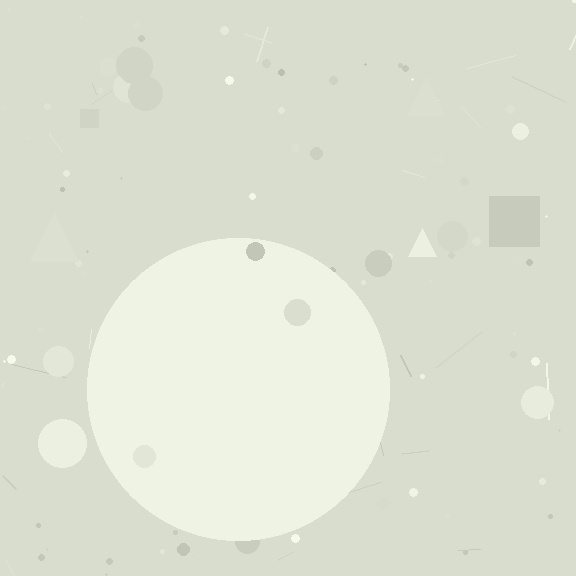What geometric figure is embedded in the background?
A circle is embedded in the background.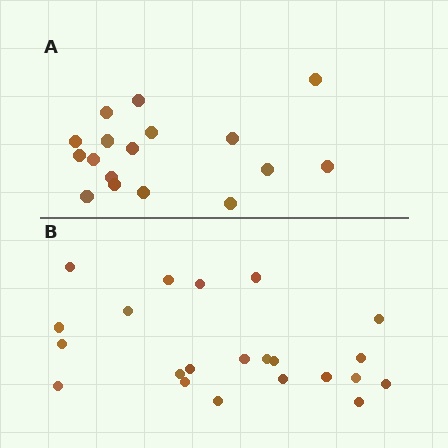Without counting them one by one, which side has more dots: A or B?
Region B (the bottom region) has more dots.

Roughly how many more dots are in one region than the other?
Region B has about 5 more dots than region A.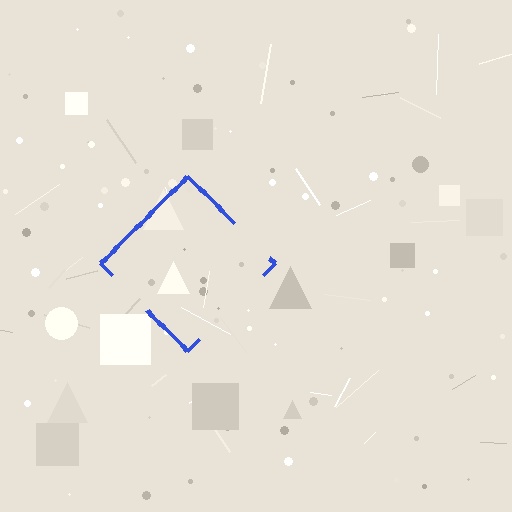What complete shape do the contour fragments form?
The contour fragments form a diamond.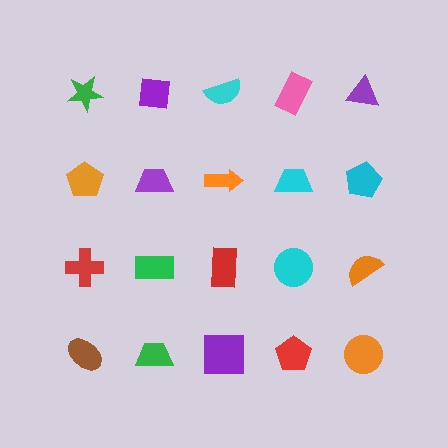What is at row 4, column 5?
An orange circle.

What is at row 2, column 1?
An orange pentagon.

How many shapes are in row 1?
5 shapes.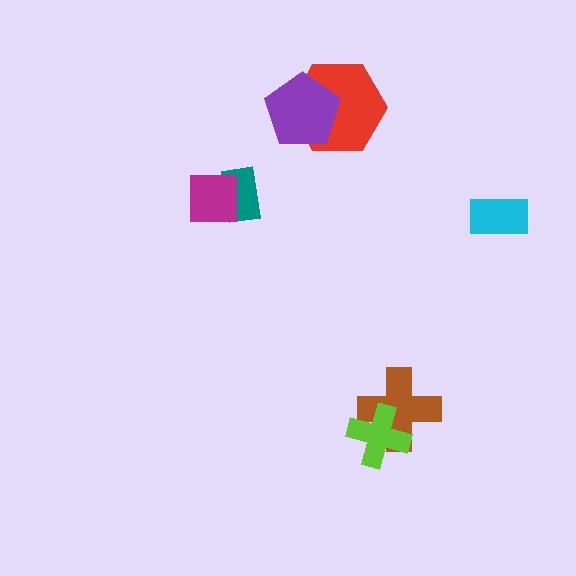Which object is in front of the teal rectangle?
The magenta square is in front of the teal rectangle.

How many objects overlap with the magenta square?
1 object overlaps with the magenta square.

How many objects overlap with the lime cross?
1 object overlaps with the lime cross.